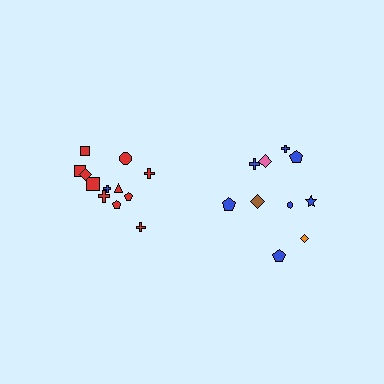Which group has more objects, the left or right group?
The left group.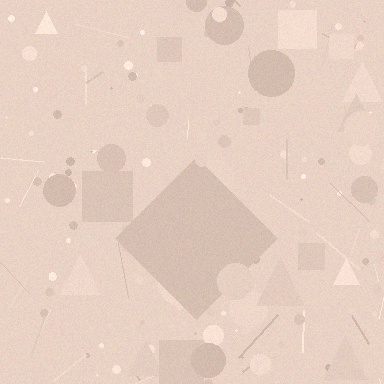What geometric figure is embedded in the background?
A diamond is embedded in the background.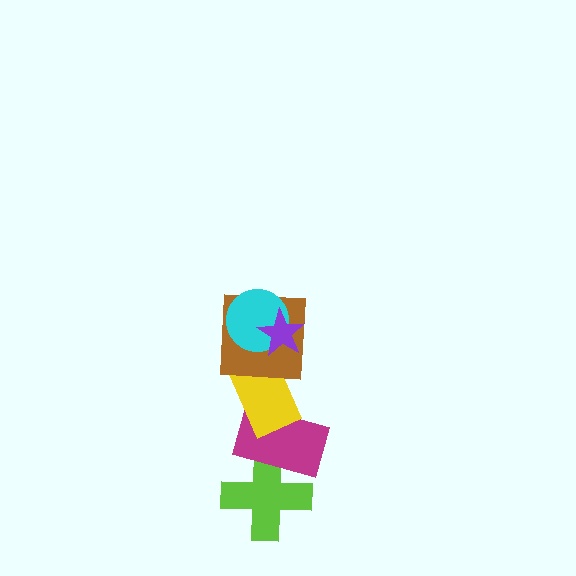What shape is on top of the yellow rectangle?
The brown square is on top of the yellow rectangle.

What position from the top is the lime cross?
The lime cross is 6th from the top.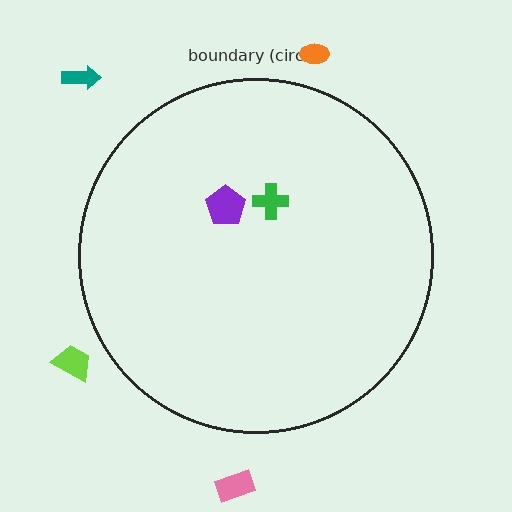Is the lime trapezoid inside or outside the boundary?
Outside.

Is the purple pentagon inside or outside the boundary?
Inside.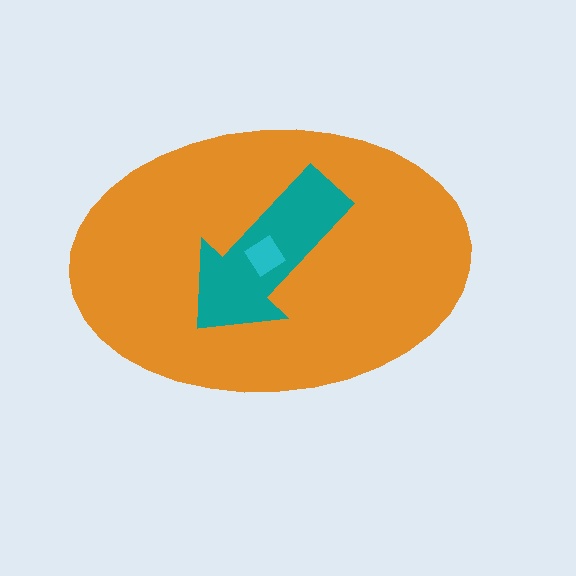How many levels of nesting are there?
3.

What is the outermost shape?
The orange ellipse.